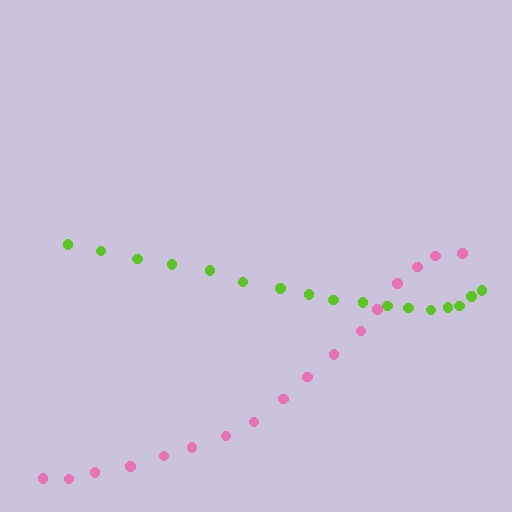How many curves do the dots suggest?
There are 2 distinct paths.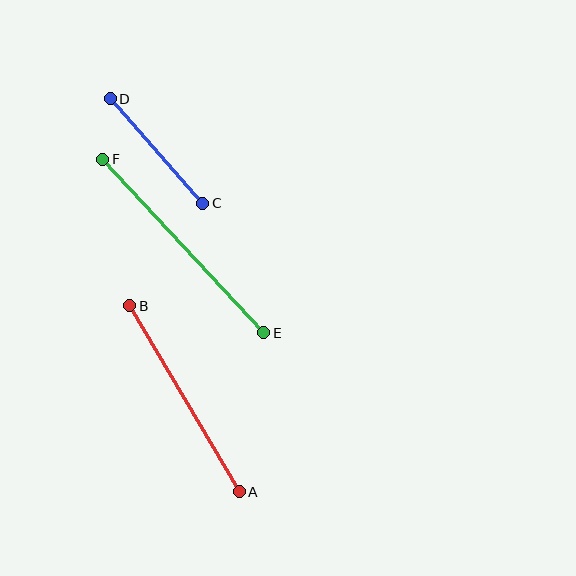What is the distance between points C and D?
The distance is approximately 139 pixels.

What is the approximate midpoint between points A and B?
The midpoint is at approximately (185, 399) pixels.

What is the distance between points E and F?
The distance is approximately 236 pixels.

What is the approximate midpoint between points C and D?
The midpoint is at approximately (157, 151) pixels.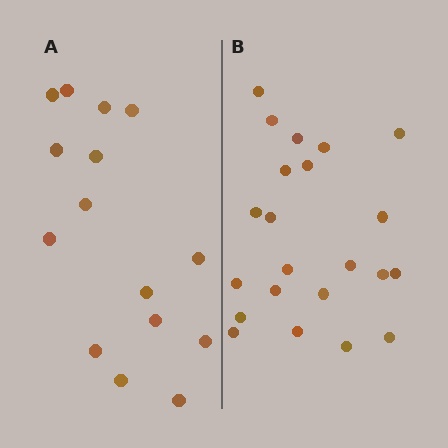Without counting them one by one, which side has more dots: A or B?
Region B (the right region) has more dots.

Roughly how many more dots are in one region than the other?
Region B has roughly 8 or so more dots than region A.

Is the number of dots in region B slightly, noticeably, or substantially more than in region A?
Region B has substantially more. The ratio is roughly 1.5 to 1.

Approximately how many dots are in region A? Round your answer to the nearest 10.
About 20 dots. (The exact count is 15, which rounds to 20.)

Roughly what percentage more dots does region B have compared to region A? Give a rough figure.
About 45% more.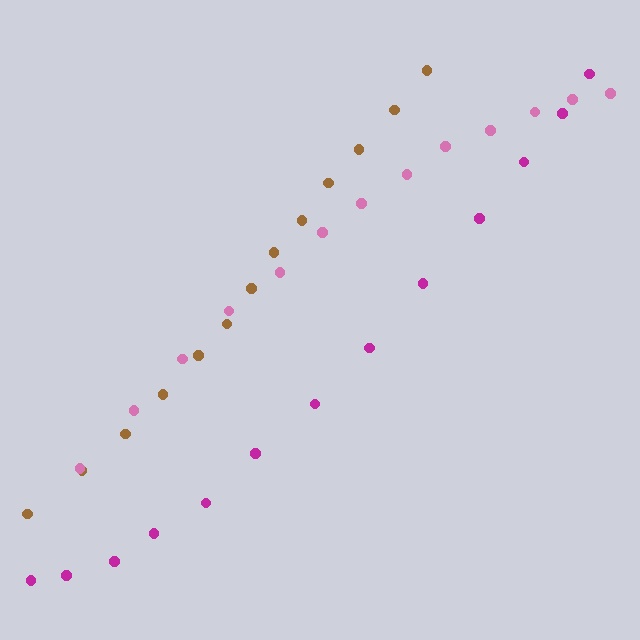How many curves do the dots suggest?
There are 3 distinct paths.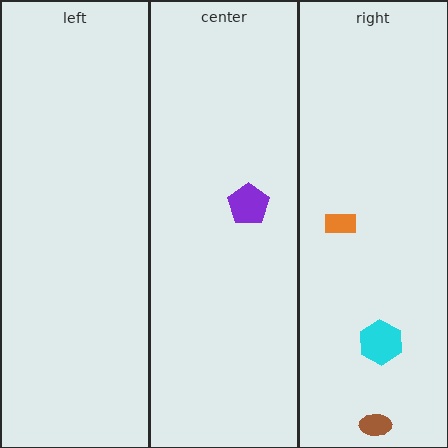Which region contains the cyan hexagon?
The right region.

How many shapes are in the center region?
1.